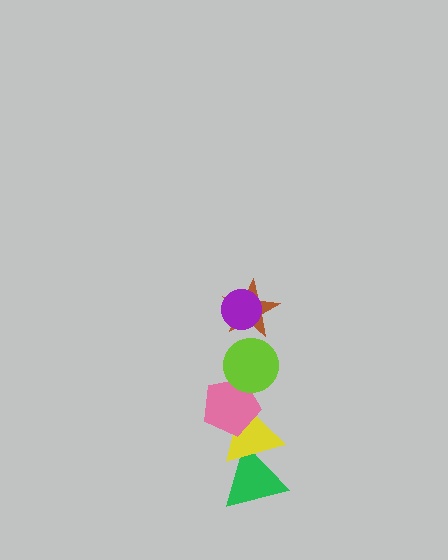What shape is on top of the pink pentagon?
The lime circle is on top of the pink pentagon.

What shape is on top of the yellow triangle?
The pink pentagon is on top of the yellow triangle.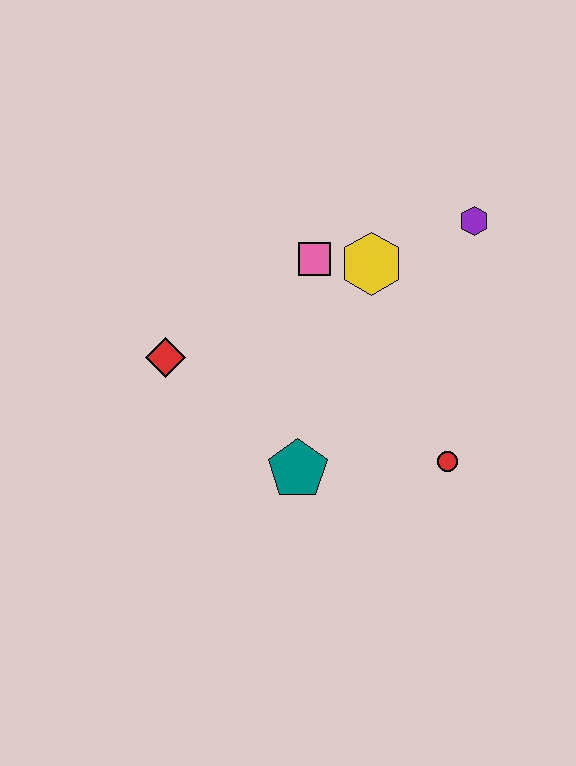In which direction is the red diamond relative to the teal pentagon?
The red diamond is to the left of the teal pentagon.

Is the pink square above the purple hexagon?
No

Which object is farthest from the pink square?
The red circle is farthest from the pink square.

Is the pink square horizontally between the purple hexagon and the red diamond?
Yes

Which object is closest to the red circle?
The teal pentagon is closest to the red circle.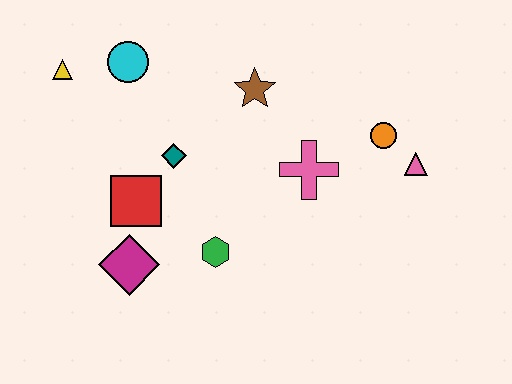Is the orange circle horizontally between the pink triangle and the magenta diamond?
Yes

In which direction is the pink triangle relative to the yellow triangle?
The pink triangle is to the right of the yellow triangle.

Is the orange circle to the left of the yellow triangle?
No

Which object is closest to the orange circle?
The pink triangle is closest to the orange circle.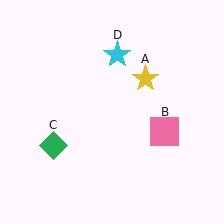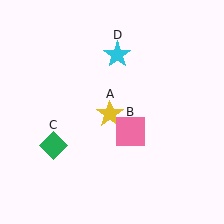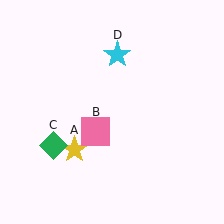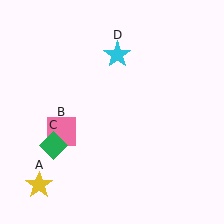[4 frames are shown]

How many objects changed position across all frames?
2 objects changed position: yellow star (object A), pink square (object B).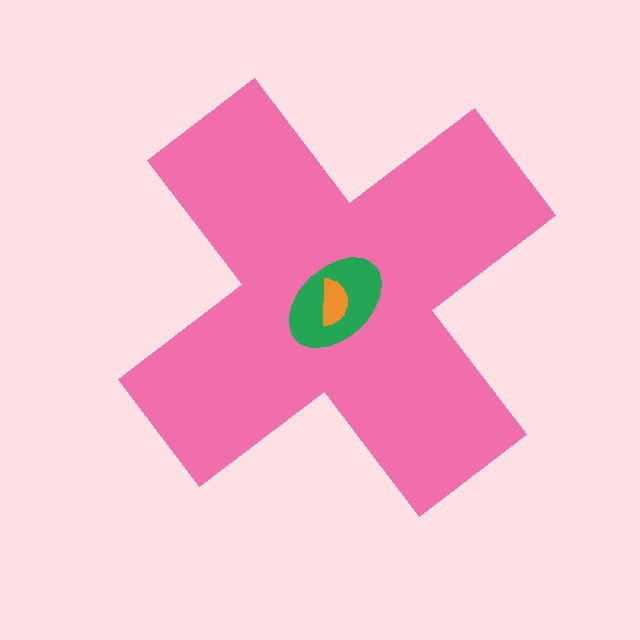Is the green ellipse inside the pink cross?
Yes.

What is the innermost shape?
The orange semicircle.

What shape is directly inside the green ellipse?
The orange semicircle.